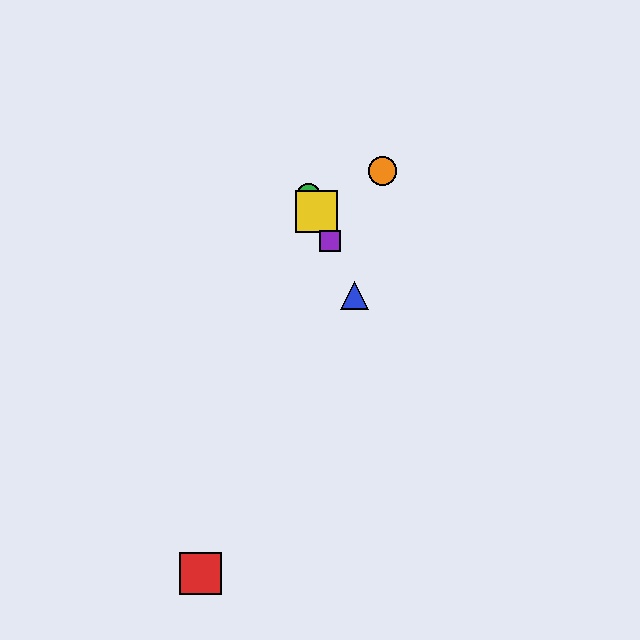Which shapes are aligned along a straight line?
The blue triangle, the green circle, the yellow square, the purple square are aligned along a straight line.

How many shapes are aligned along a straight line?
4 shapes (the blue triangle, the green circle, the yellow square, the purple square) are aligned along a straight line.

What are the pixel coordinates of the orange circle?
The orange circle is at (382, 171).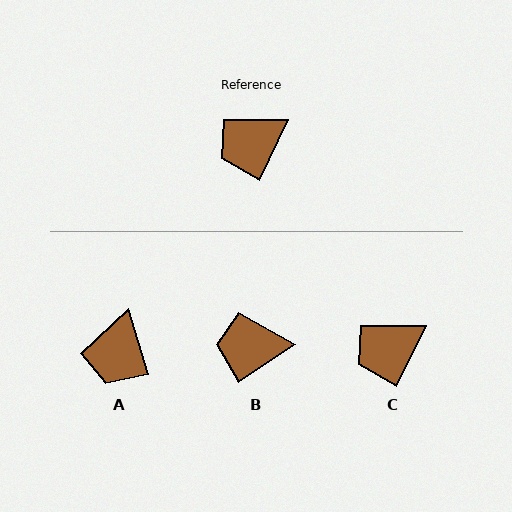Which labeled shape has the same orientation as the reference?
C.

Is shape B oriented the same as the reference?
No, it is off by about 31 degrees.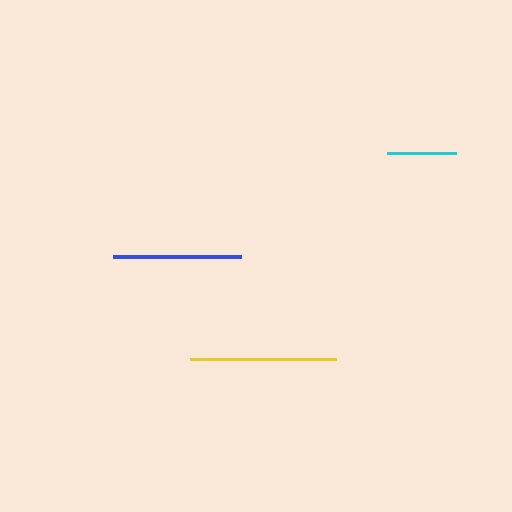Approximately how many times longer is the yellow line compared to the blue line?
The yellow line is approximately 1.1 times the length of the blue line.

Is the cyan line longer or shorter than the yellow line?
The yellow line is longer than the cyan line.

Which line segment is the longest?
The yellow line is the longest at approximately 146 pixels.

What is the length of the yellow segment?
The yellow segment is approximately 146 pixels long.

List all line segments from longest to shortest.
From longest to shortest: yellow, blue, cyan.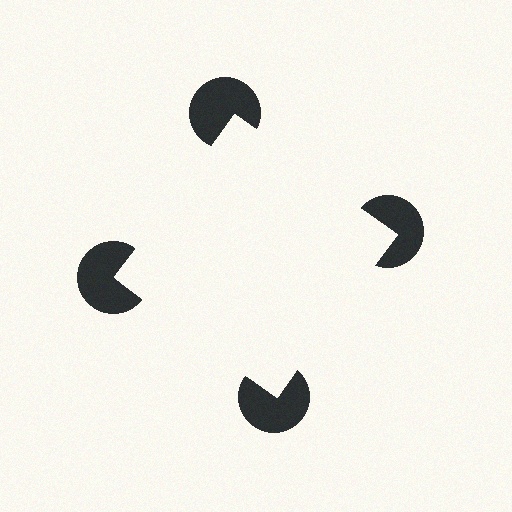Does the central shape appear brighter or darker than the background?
It typically appears slightly brighter than the background, even though no actual brightness change is drawn.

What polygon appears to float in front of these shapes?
An illusory square — its edges are inferred from the aligned wedge cuts in the pac-man discs, not physically drawn.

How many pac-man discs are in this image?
There are 4 — one at each vertex of the illusory square.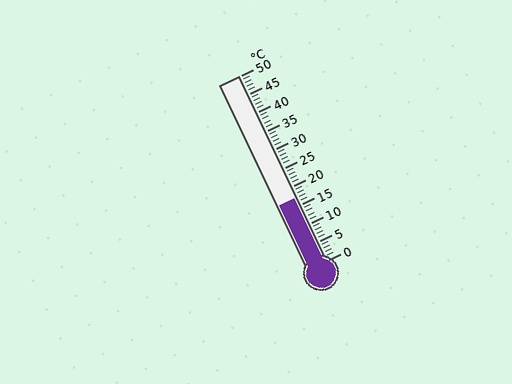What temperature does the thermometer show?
The thermometer shows approximately 17°C.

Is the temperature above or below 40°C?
The temperature is below 40°C.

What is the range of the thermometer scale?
The thermometer scale ranges from 0°C to 50°C.